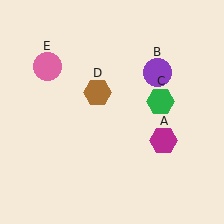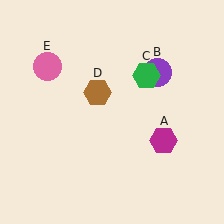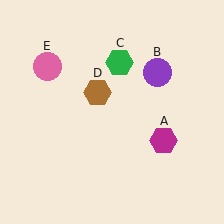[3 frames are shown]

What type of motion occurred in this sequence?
The green hexagon (object C) rotated counterclockwise around the center of the scene.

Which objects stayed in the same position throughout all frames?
Magenta hexagon (object A) and purple circle (object B) and brown hexagon (object D) and pink circle (object E) remained stationary.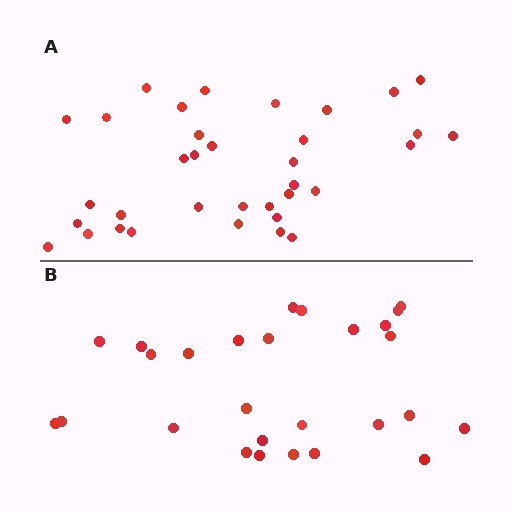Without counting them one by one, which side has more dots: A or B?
Region A (the top region) has more dots.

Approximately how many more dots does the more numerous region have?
Region A has roughly 8 or so more dots than region B.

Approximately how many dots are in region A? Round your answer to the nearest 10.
About 40 dots. (The exact count is 35, which rounds to 40.)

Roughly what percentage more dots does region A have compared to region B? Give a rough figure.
About 30% more.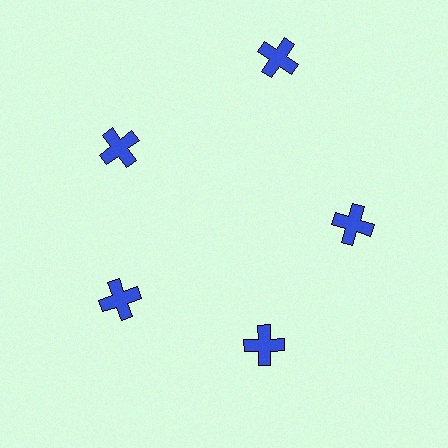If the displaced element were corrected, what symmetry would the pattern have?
It would have 5-fold rotational symmetry — the pattern would map onto itself every 72 degrees.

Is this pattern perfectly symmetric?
No. The 5 blue crosses are arranged in a ring, but one element near the 1 o'clock position is pushed outward from the center, breaking the 5-fold rotational symmetry.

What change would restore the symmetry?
The symmetry would be restored by moving it inward, back onto the ring so that all 5 crosses sit at equal angles and equal distance from the center.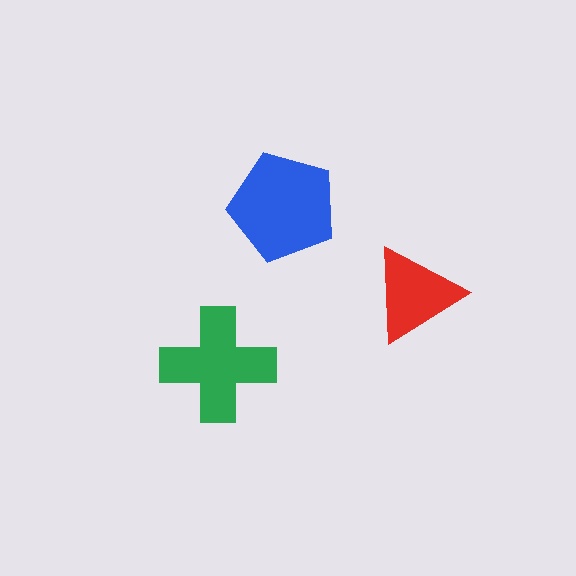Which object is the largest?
The blue pentagon.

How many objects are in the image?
There are 3 objects in the image.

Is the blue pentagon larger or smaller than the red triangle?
Larger.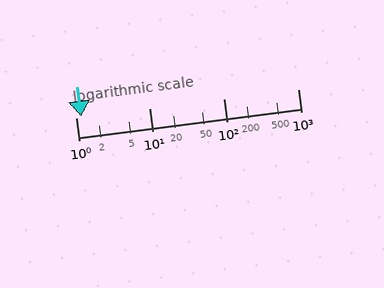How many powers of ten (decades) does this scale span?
The scale spans 3 decades, from 1 to 1000.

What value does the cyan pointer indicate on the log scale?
The pointer indicates approximately 1.2.